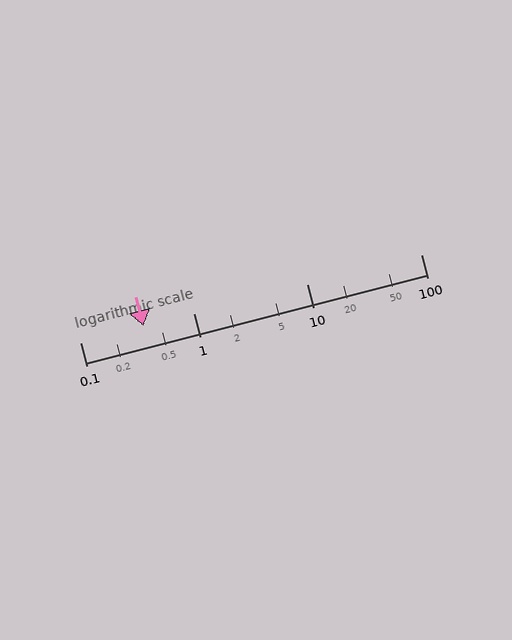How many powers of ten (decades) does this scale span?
The scale spans 3 decades, from 0.1 to 100.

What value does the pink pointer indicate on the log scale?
The pointer indicates approximately 0.36.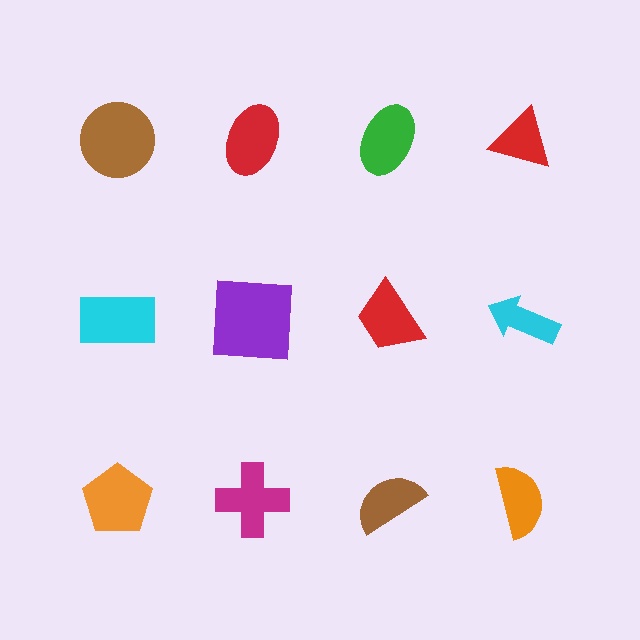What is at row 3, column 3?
A brown semicircle.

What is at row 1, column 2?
A red ellipse.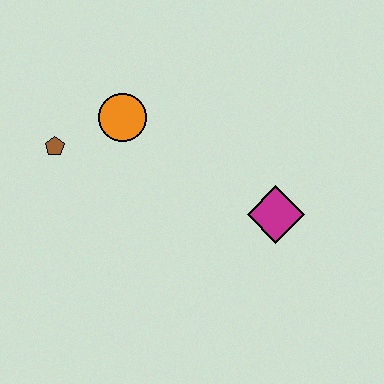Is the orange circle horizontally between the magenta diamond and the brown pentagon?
Yes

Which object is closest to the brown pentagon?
The orange circle is closest to the brown pentagon.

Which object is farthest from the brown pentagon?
The magenta diamond is farthest from the brown pentagon.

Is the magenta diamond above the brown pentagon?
No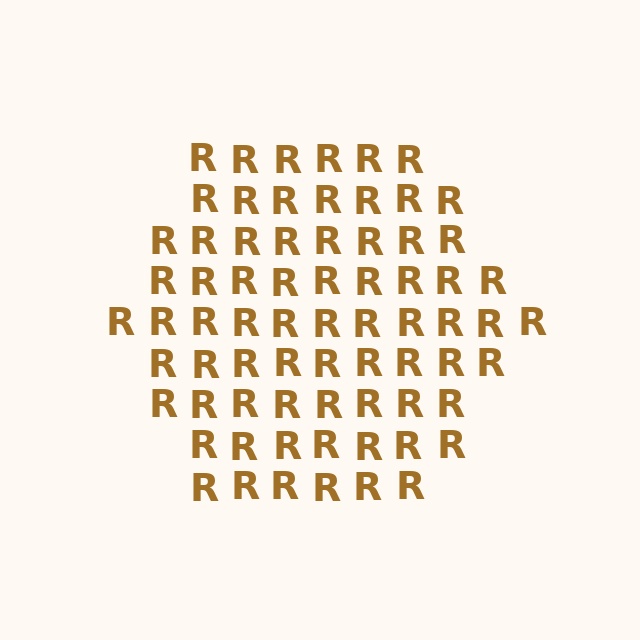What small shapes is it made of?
It is made of small letter R's.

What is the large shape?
The large shape is a hexagon.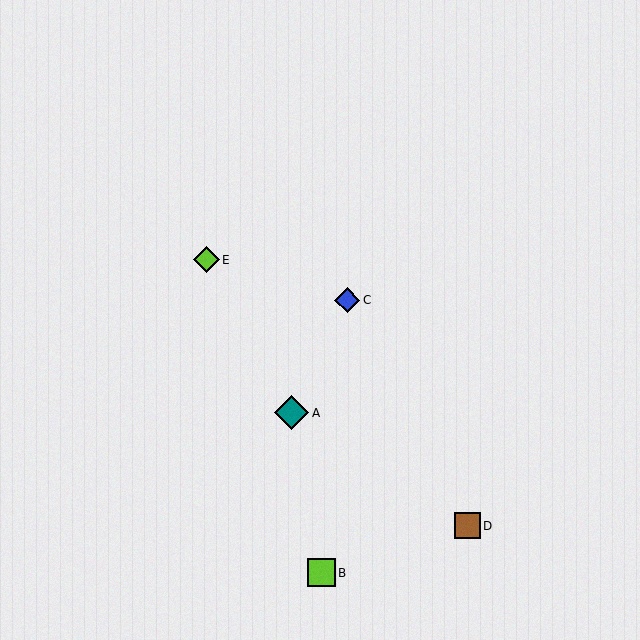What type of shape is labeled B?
Shape B is a lime square.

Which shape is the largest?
The teal diamond (labeled A) is the largest.